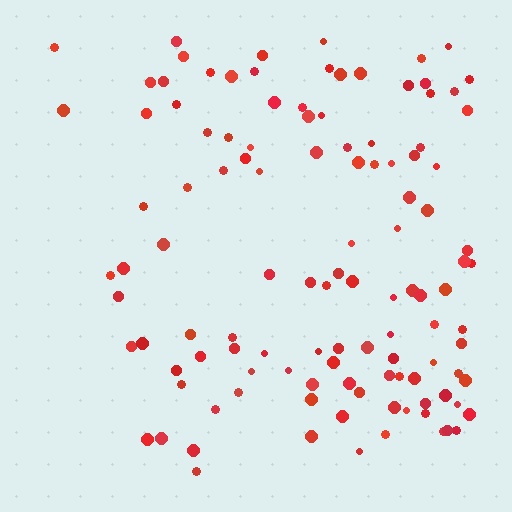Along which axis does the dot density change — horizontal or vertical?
Horizontal.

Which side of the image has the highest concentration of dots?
The right.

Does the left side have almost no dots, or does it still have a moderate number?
Still a moderate number, just noticeably fewer than the right.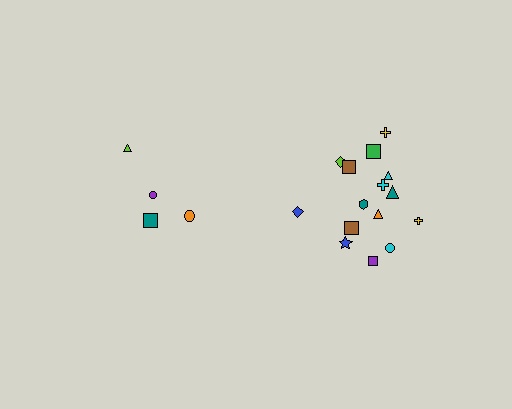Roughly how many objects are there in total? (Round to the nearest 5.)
Roughly 20 objects in total.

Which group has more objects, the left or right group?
The right group.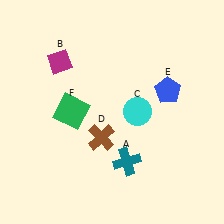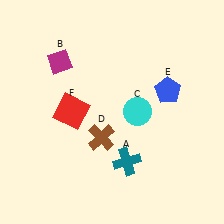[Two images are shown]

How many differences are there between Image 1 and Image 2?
There is 1 difference between the two images.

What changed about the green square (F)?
In Image 1, F is green. In Image 2, it changed to red.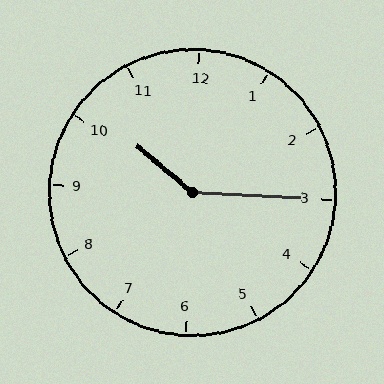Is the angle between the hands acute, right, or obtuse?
It is obtuse.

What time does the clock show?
10:15.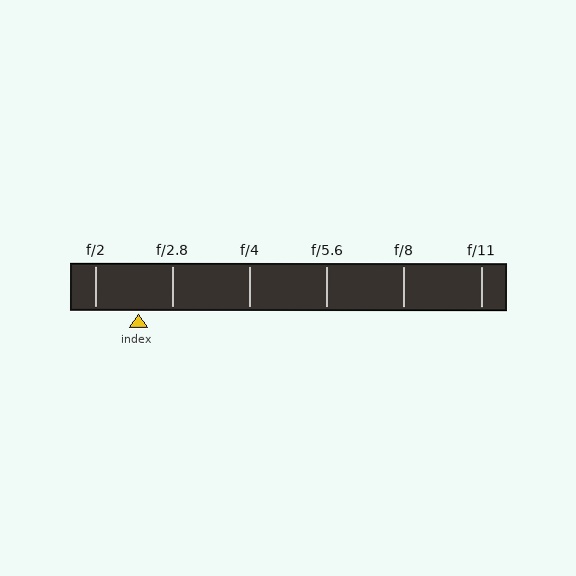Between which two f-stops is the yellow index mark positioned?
The index mark is between f/2 and f/2.8.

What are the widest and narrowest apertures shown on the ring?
The widest aperture shown is f/2 and the narrowest is f/11.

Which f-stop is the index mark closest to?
The index mark is closest to f/2.8.